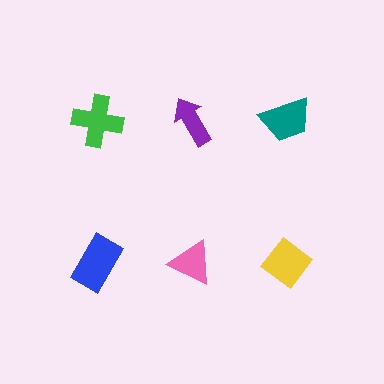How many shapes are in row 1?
3 shapes.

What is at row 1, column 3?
A teal trapezoid.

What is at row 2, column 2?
A pink triangle.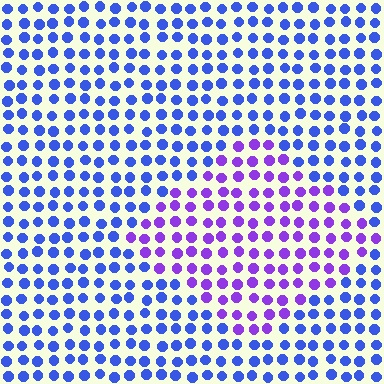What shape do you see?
I see a diamond.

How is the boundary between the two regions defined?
The boundary is defined purely by a slight shift in hue (about 42 degrees). Spacing, size, and orientation are identical on both sides.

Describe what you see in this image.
The image is filled with small blue elements in a uniform arrangement. A diamond-shaped region is visible where the elements are tinted to a slightly different hue, forming a subtle color boundary.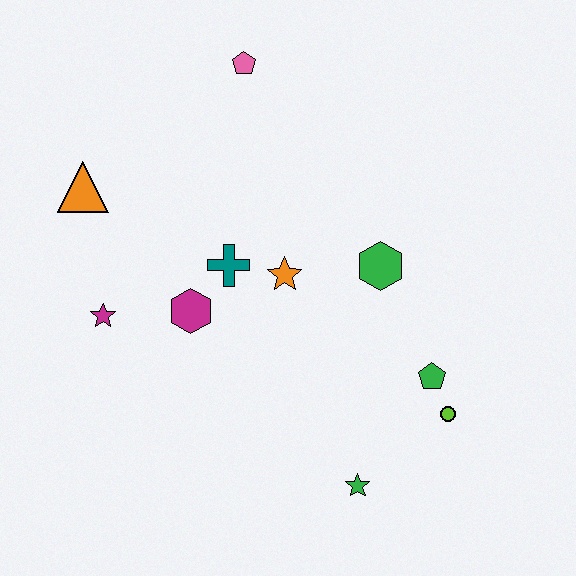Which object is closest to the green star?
The lime circle is closest to the green star.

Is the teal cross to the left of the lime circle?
Yes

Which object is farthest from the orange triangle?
The lime circle is farthest from the orange triangle.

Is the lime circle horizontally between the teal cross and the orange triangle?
No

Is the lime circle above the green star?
Yes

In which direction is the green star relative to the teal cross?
The green star is below the teal cross.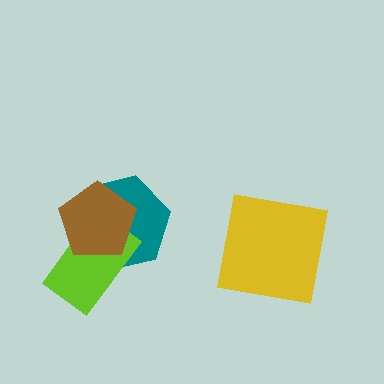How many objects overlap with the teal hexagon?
2 objects overlap with the teal hexagon.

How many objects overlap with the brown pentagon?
2 objects overlap with the brown pentagon.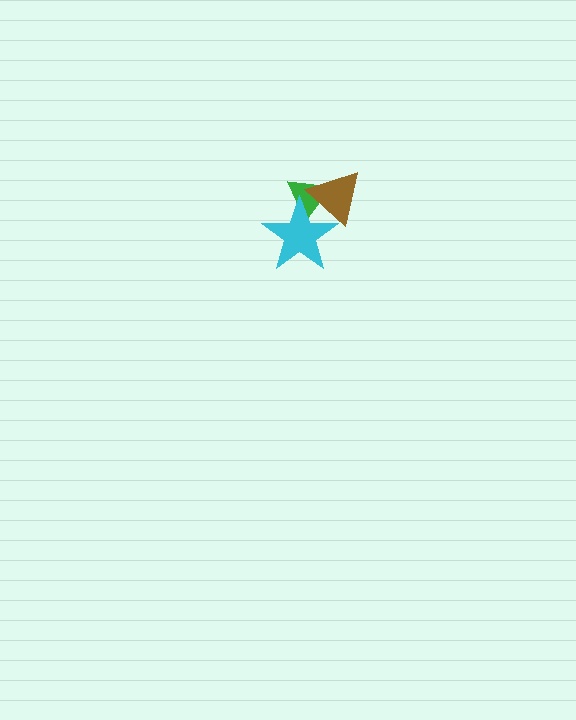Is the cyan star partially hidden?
Yes, it is partially covered by another shape.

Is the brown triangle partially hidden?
No, no other shape covers it.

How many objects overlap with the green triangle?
2 objects overlap with the green triangle.